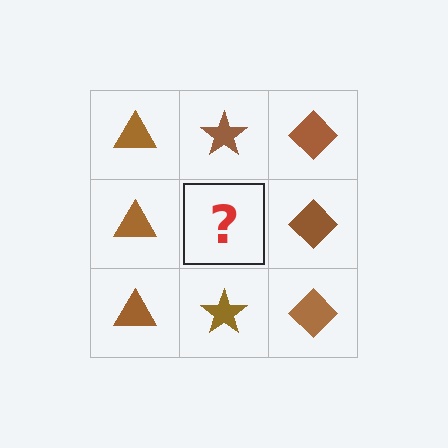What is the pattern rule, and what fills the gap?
The rule is that each column has a consistent shape. The gap should be filled with a brown star.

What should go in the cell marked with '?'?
The missing cell should contain a brown star.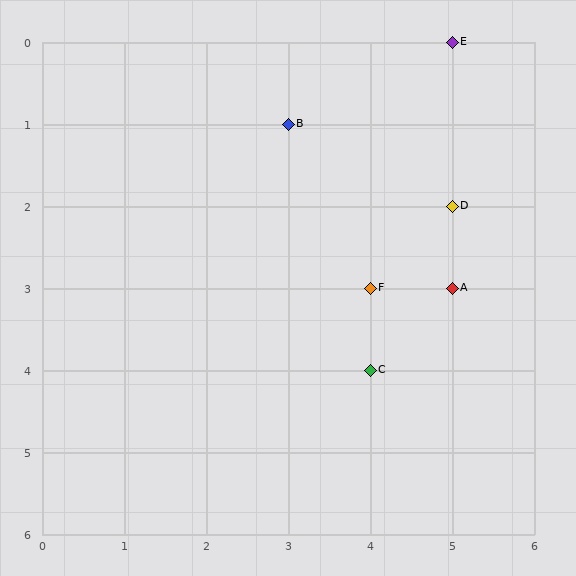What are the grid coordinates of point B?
Point B is at grid coordinates (3, 1).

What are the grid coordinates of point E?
Point E is at grid coordinates (5, 0).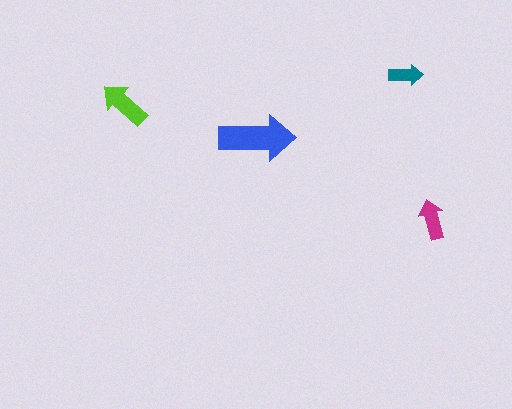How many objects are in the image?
There are 4 objects in the image.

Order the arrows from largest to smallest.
the blue one, the lime one, the magenta one, the teal one.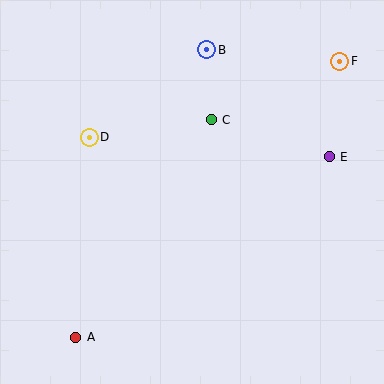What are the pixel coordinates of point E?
Point E is at (329, 157).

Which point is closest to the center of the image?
Point C at (211, 120) is closest to the center.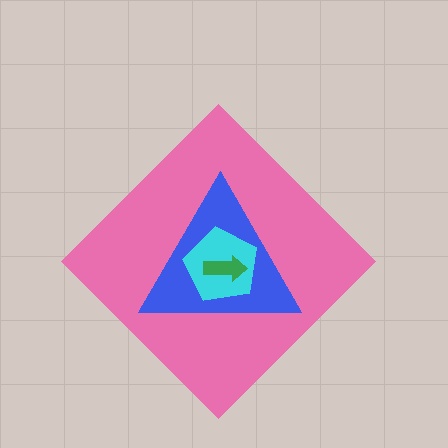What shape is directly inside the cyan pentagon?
The green arrow.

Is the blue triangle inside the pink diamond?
Yes.